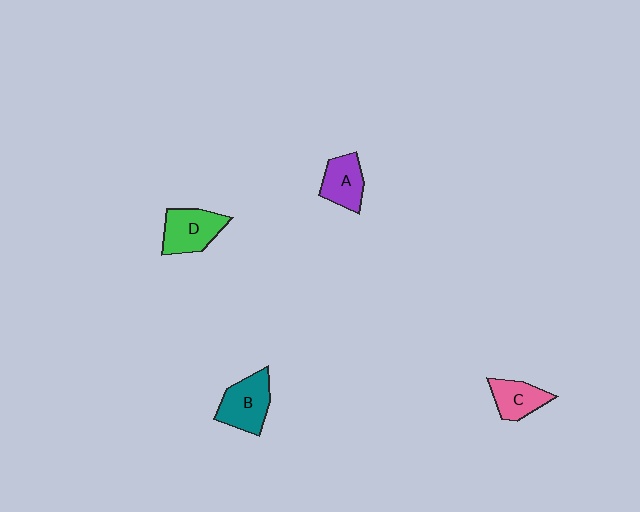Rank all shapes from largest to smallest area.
From largest to smallest: B (teal), D (green), A (purple), C (pink).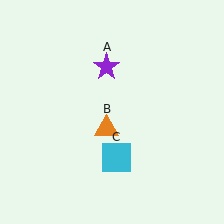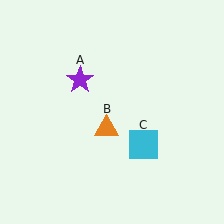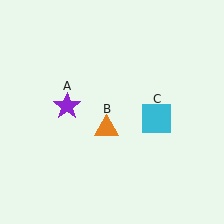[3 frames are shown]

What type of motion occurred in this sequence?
The purple star (object A), cyan square (object C) rotated counterclockwise around the center of the scene.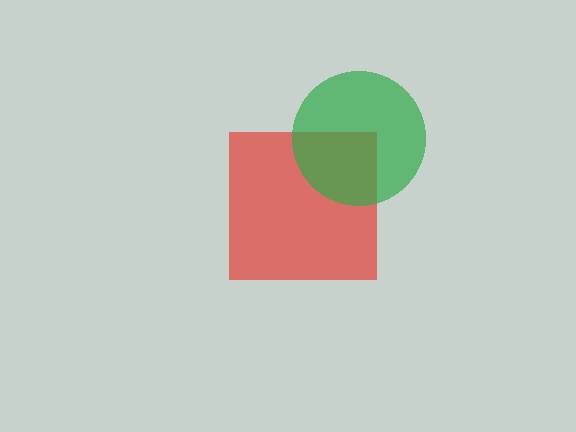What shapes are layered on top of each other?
The layered shapes are: a red square, a green circle.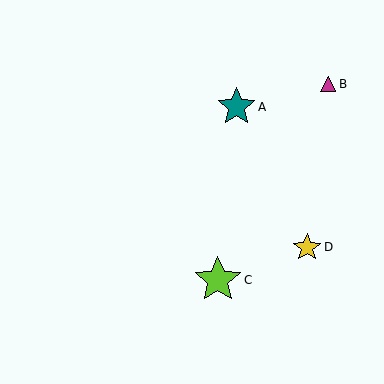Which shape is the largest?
The lime star (labeled C) is the largest.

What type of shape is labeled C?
Shape C is a lime star.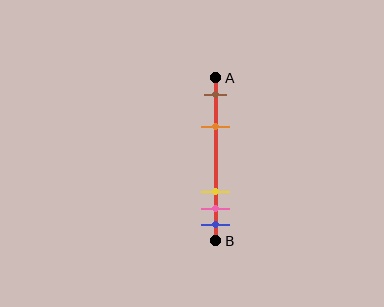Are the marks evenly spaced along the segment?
No, the marks are not evenly spaced.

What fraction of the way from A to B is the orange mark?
The orange mark is approximately 30% (0.3) of the way from A to B.